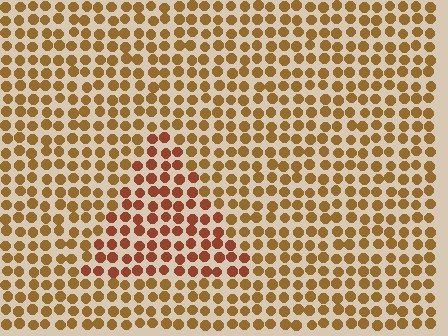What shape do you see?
I see a triangle.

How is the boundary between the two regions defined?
The boundary is defined purely by a slight shift in hue (about 25 degrees). Spacing, size, and orientation are identical on both sides.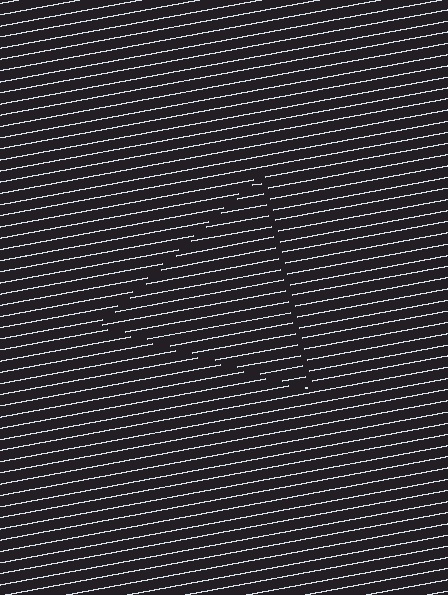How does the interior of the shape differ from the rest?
The interior of the shape contains the same grating, shifted by half a period — the contour is defined by the phase discontinuity where line-ends from the inner and outer gratings abut.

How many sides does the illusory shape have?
3 sides — the line-ends trace a triangle.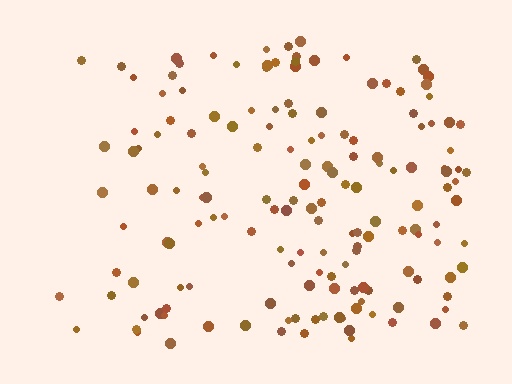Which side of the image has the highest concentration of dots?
The right.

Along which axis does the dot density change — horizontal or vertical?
Horizontal.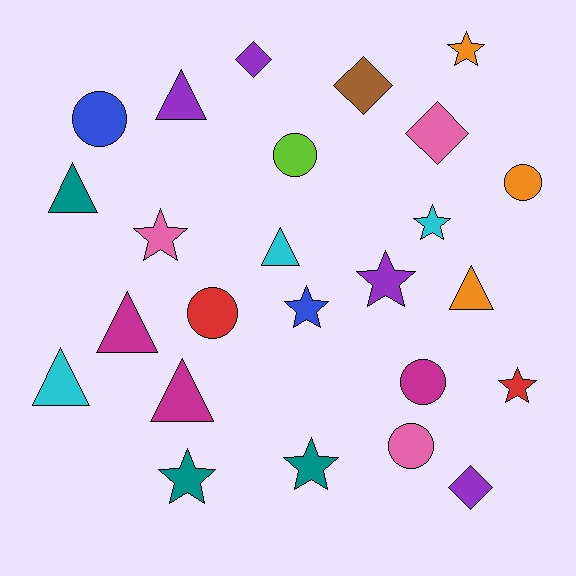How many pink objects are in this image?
There are 3 pink objects.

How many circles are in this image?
There are 6 circles.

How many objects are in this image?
There are 25 objects.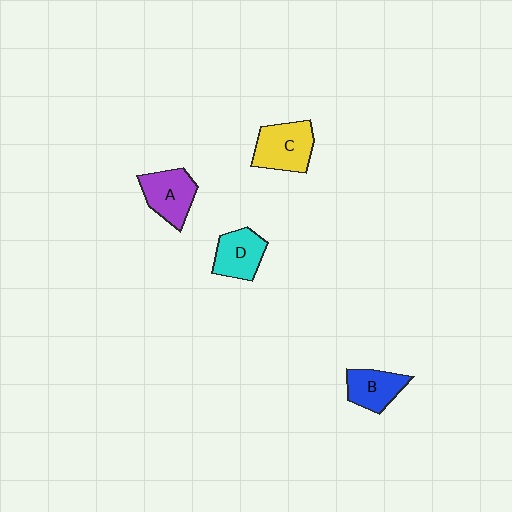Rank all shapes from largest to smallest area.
From largest to smallest: C (yellow), A (purple), D (cyan), B (blue).